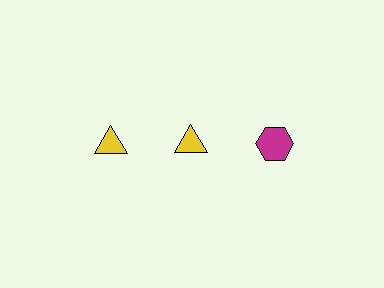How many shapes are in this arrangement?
There are 3 shapes arranged in a grid pattern.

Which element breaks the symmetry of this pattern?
The magenta hexagon in the top row, center column breaks the symmetry. All other shapes are yellow triangles.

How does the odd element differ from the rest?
It differs in both color (magenta instead of yellow) and shape (hexagon instead of triangle).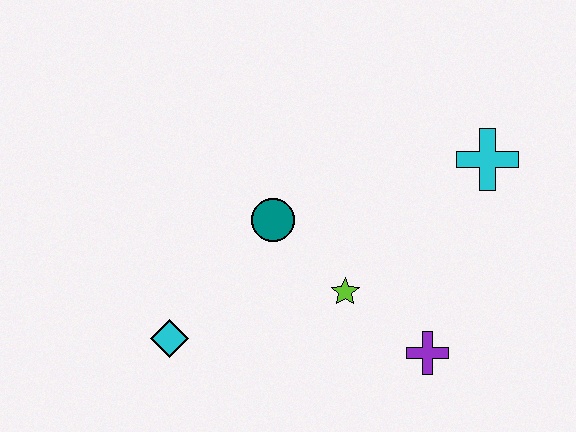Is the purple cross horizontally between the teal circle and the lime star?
No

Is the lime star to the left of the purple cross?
Yes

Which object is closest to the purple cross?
The lime star is closest to the purple cross.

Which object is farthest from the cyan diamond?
The cyan cross is farthest from the cyan diamond.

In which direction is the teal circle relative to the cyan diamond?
The teal circle is above the cyan diamond.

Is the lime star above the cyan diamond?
Yes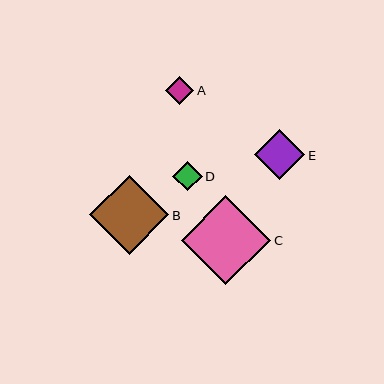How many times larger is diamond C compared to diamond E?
Diamond C is approximately 1.8 times the size of diamond E.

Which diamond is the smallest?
Diamond A is the smallest with a size of approximately 29 pixels.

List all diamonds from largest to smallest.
From largest to smallest: C, B, E, D, A.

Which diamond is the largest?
Diamond C is the largest with a size of approximately 89 pixels.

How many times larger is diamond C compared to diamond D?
Diamond C is approximately 3.0 times the size of diamond D.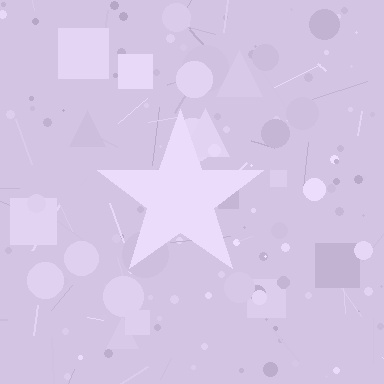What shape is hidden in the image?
A star is hidden in the image.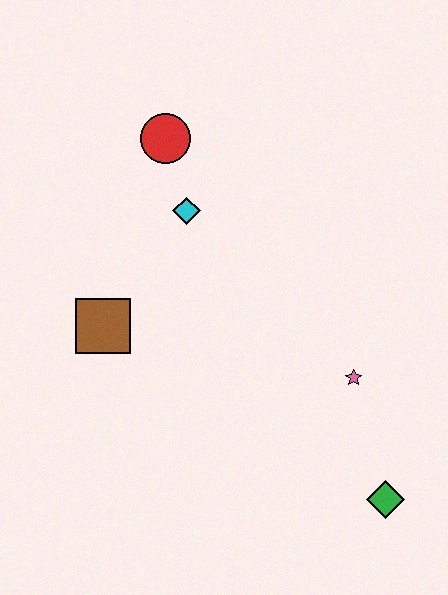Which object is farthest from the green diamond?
The red circle is farthest from the green diamond.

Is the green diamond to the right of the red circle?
Yes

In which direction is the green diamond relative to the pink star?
The green diamond is below the pink star.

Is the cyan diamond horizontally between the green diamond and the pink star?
No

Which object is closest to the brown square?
The cyan diamond is closest to the brown square.